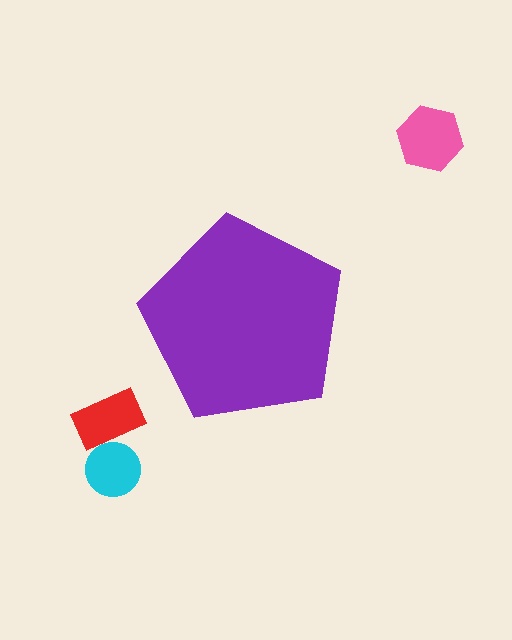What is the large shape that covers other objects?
A purple pentagon.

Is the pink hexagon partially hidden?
No, the pink hexagon is fully visible.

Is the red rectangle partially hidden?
No, the red rectangle is fully visible.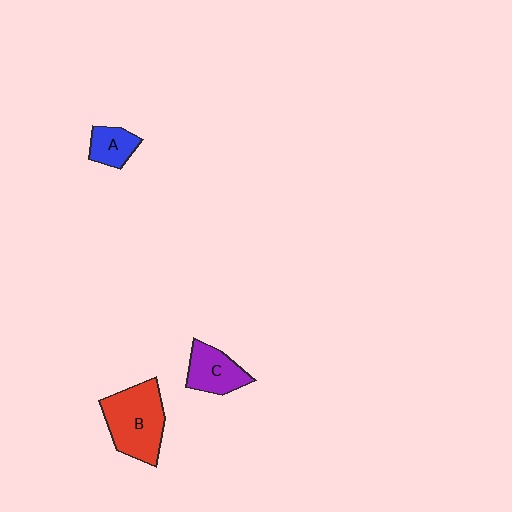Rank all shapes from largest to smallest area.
From largest to smallest: B (red), C (purple), A (blue).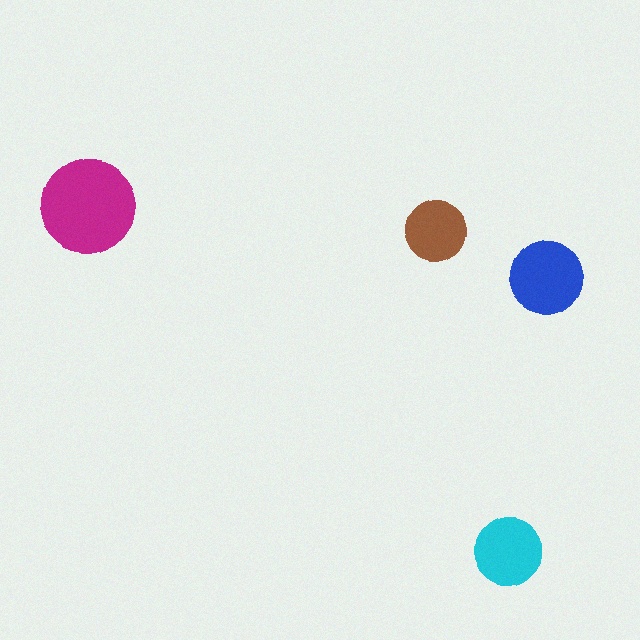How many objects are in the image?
There are 4 objects in the image.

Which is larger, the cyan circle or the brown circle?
The cyan one.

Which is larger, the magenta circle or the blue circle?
The magenta one.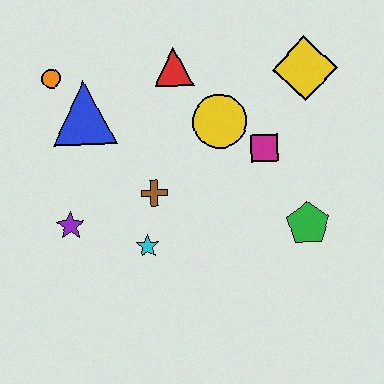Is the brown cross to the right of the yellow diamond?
No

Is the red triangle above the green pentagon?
Yes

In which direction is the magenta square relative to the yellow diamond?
The magenta square is below the yellow diamond.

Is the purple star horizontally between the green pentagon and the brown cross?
No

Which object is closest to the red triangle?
The yellow circle is closest to the red triangle.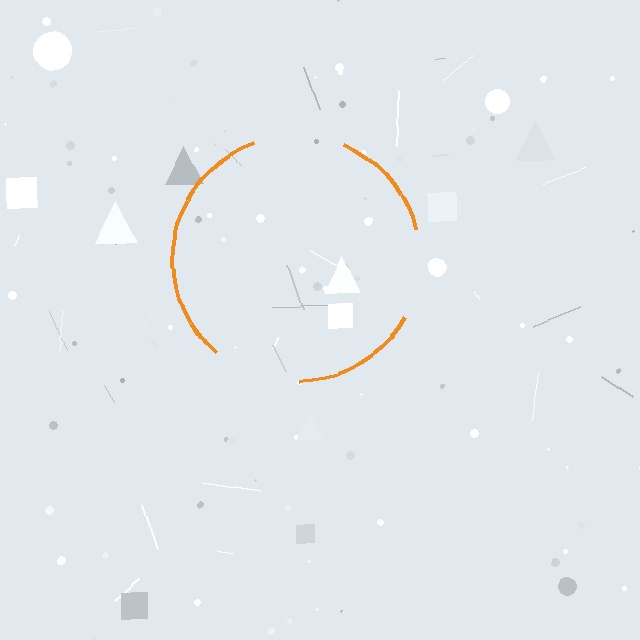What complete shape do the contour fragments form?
The contour fragments form a circle.